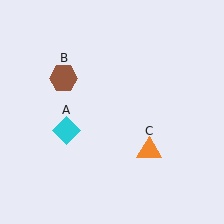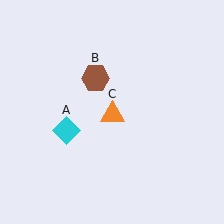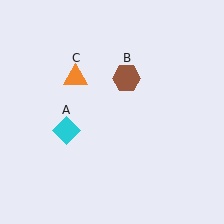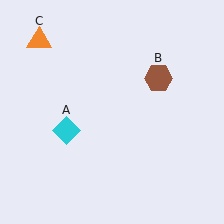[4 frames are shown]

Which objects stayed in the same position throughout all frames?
Cyan diamond (object A) remained stationary.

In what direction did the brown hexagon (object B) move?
The brown hexagon (object B) moved right.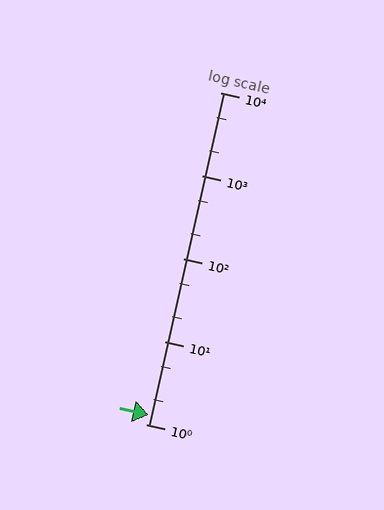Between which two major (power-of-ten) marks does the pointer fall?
The pointer is between 1 and 10.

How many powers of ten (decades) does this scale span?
The scale spans 4 decades, from 1 to 10000.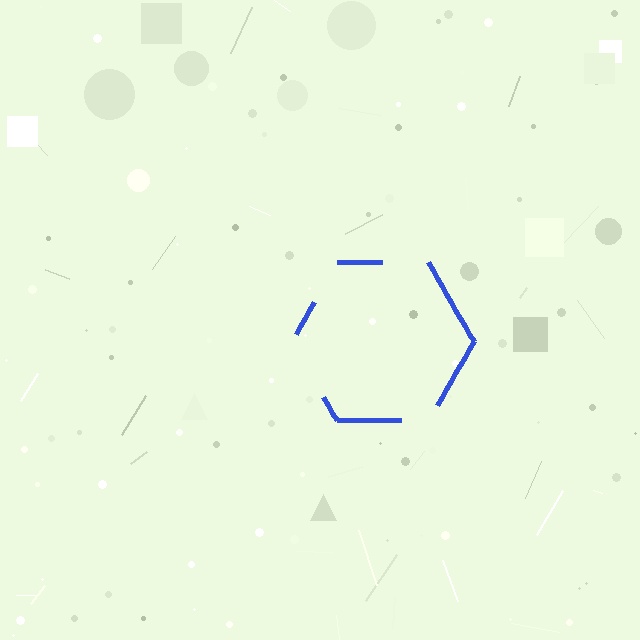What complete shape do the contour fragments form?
The contour fragments form a hexagon.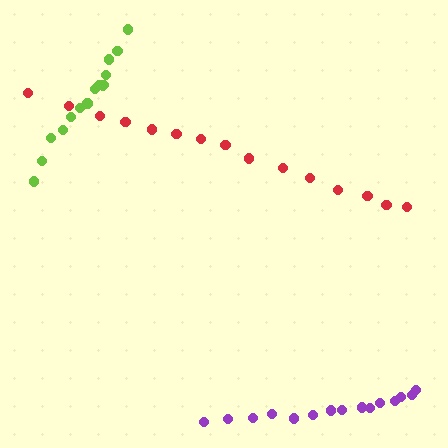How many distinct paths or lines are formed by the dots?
There are 3 distinct paths.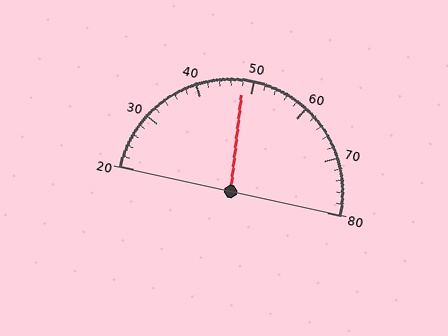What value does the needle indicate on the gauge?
The needle indicates approximately 48.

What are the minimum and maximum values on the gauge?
The gauge ranges from 20 to 80.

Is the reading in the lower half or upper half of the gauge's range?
The reading is in the lower half of the range (20 to 80).